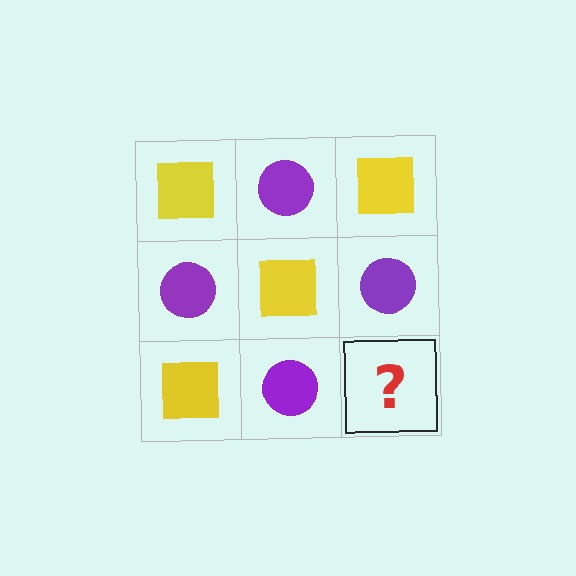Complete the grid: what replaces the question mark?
The question mark should be replaced with a yellow square.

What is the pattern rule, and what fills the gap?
The rule is that it alternates yellow square and purple circle in a checkerboard pattern. The gap should be filled with a yellow square.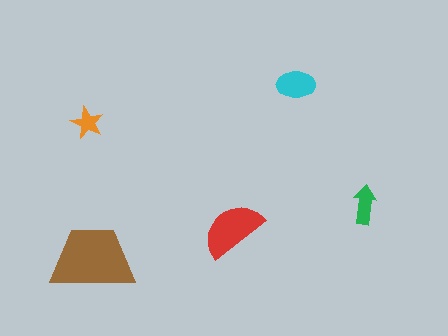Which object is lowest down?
The brown trapezoid is bottommost.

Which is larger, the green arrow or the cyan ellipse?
The cyan ellipse.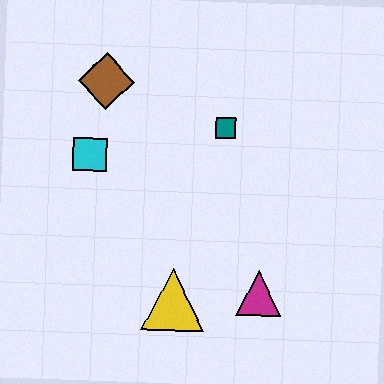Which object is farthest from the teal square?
The yellow triangle is farthest from the teal square.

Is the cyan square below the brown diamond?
Yes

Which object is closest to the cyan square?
The brown diamond is closest to the cyan square.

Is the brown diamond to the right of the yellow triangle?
No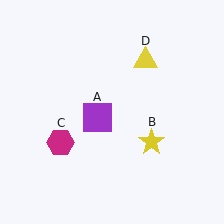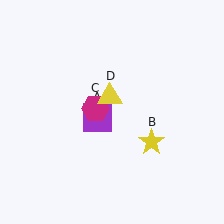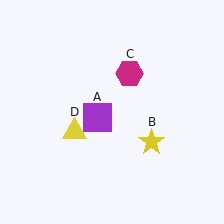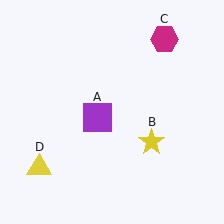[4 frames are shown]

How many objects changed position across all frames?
2 objects changed position: magenta hexagon (object C), yellow triangle (object D).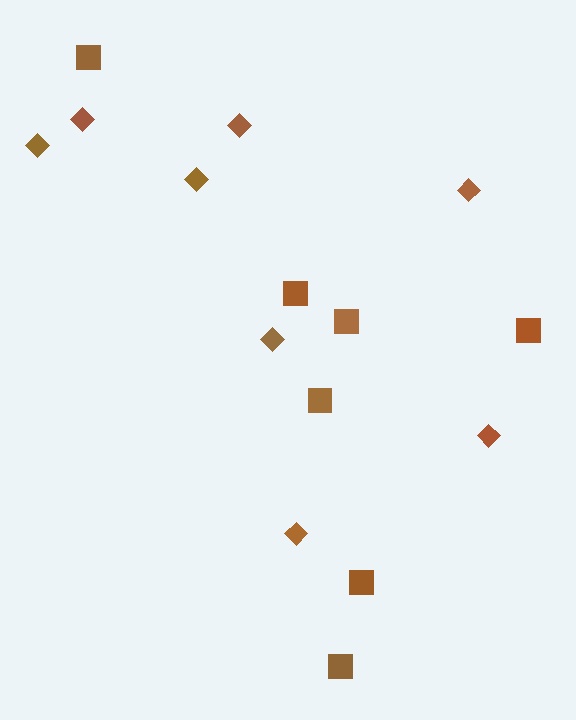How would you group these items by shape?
There are 2 groups: one group of diamonds (8) and one group of squares (7).